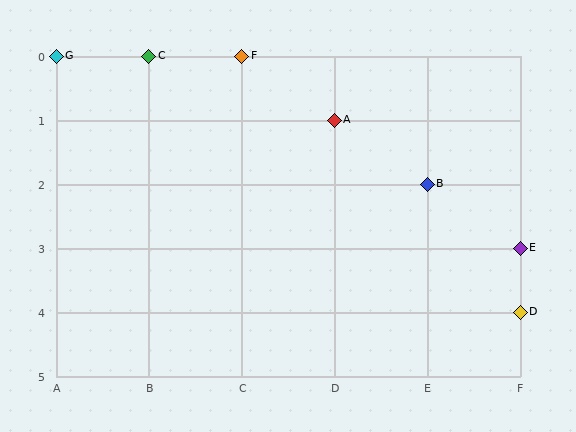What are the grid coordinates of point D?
Point D is at grid coordinates (F, 4).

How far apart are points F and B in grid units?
Points F and B are 2 columns and 2 rows apart (about 2.8 grid units diagonally).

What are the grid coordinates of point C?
Point C is at grid coordinates (B, 0).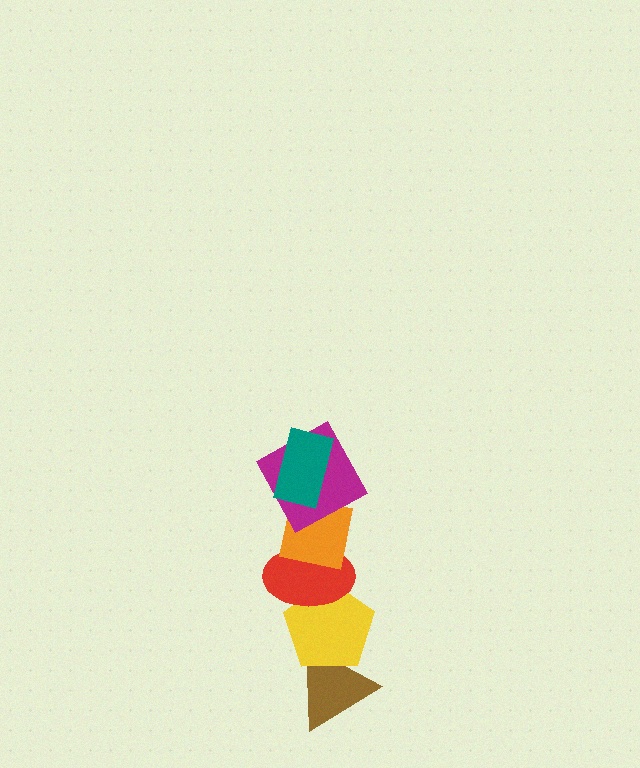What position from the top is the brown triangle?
The brown triangle is 6th from the top.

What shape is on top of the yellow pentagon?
The red ellipse is on top of the yellow pentagon.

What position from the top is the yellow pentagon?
The yellow pentagon is 5th from the top.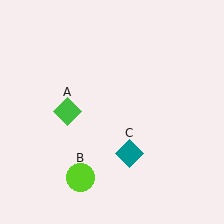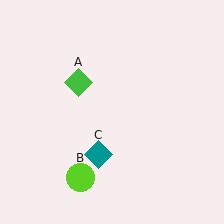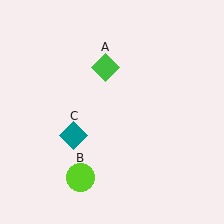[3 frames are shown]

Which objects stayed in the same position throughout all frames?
Lime circle (object B) remained stationary.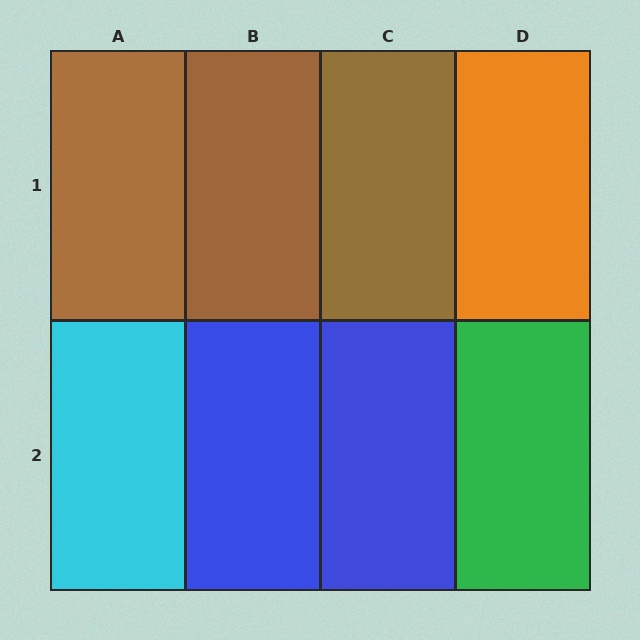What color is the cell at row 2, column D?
Green.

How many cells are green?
1 cell is green.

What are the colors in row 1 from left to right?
Brown, brown, brown, orange.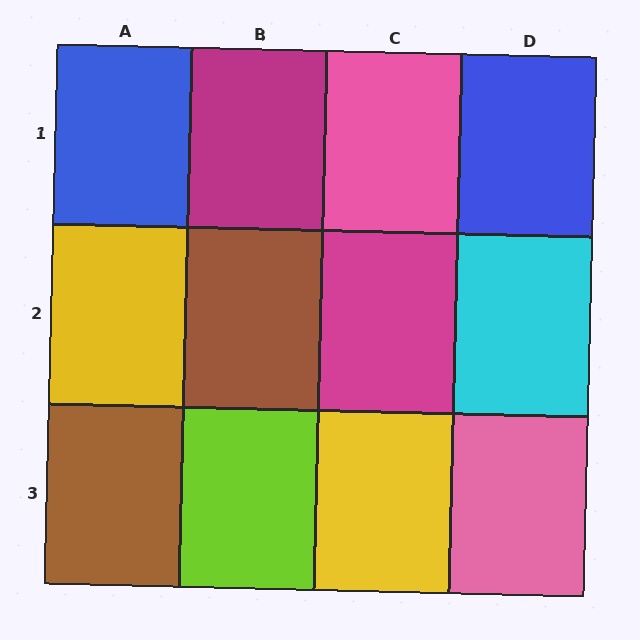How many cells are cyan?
1 cell is cyan.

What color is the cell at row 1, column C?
Pink.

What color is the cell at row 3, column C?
Yellow.